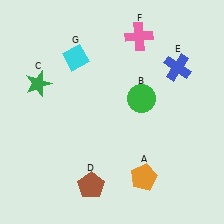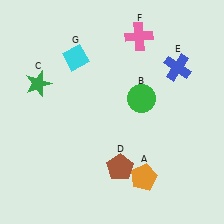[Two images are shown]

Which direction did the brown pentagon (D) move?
The brown pentagon (D) moved right.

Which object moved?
The brown pentagon (D) moved right.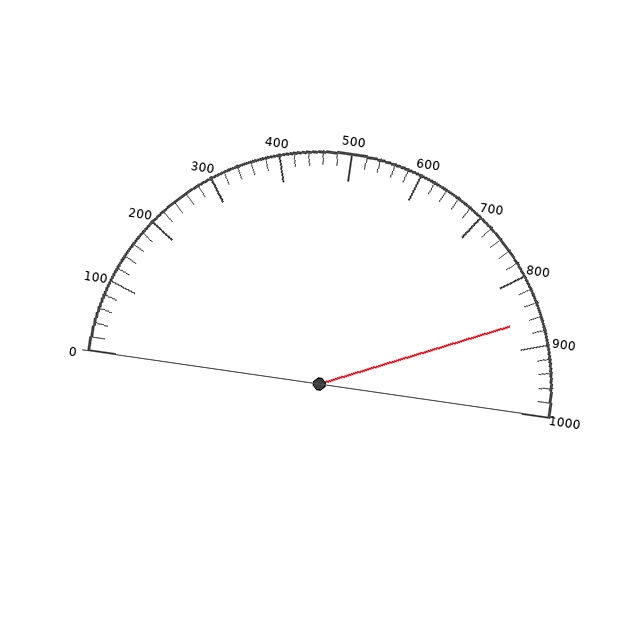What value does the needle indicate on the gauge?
The needle indicates approximately 860.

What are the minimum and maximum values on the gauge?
The gauge ranges from 0 to 1000.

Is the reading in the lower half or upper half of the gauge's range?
The reading is in the upper half of the range (0 to 1000).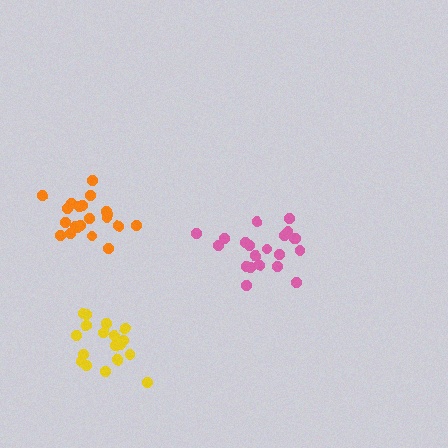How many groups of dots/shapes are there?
There are 3 groups.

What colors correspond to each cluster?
The clusters are colored: pink, orange, yellow.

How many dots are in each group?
Group 1: 21 dots, Group 2: 21 dots, Group 3: 19 dots (61 total).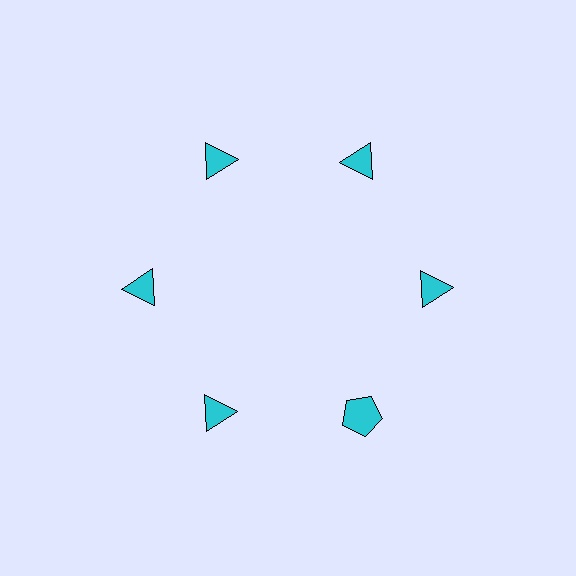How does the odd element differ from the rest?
It has a different shape: pentagon instead of triangle.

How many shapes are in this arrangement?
There are 6 shapes arranged in a ring pattern.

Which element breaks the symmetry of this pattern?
The cyan pentagon at roughly the 5 o'clock position breaks the symmetry. All other shapes are cyan triangles.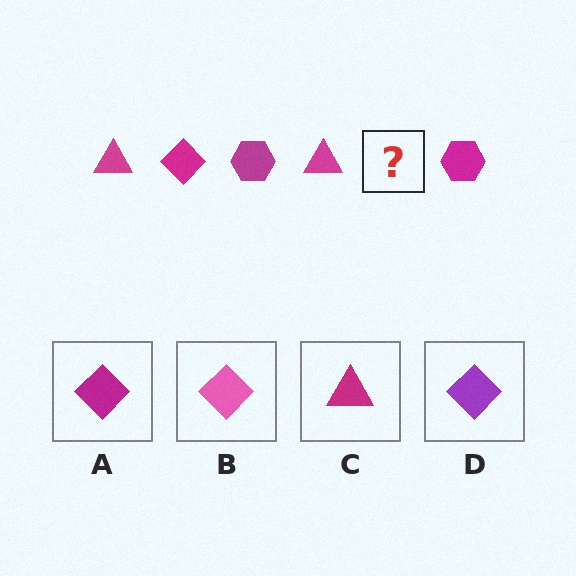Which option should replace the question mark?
Option A.